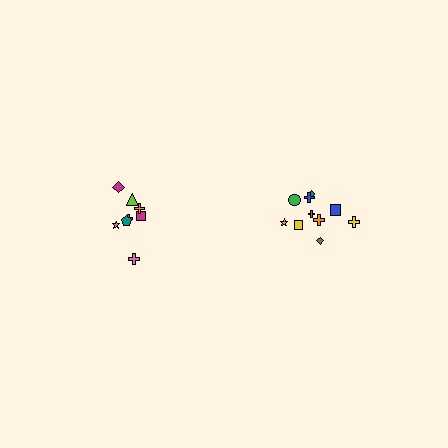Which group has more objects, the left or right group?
The right group.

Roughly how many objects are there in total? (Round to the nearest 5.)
Roughly 20 objects in total.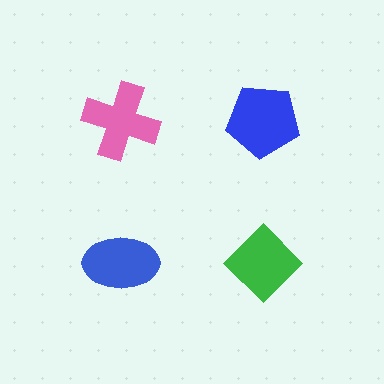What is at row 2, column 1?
A blue ellipse.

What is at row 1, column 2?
A blue pentagon.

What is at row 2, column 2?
A green diamond.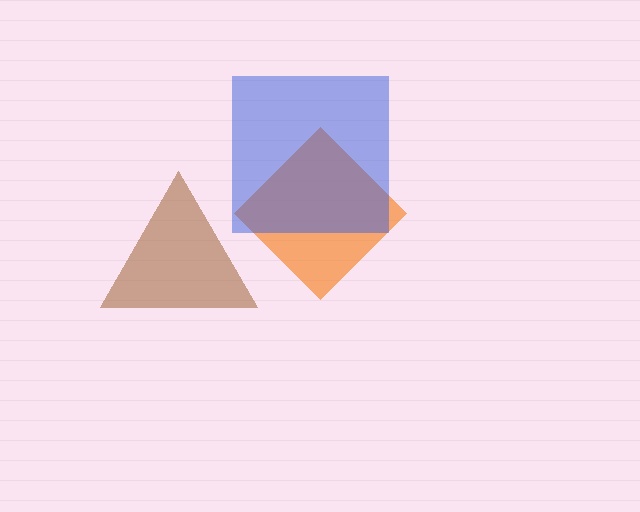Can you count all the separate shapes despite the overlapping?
Yes, there are 3 separate shapes.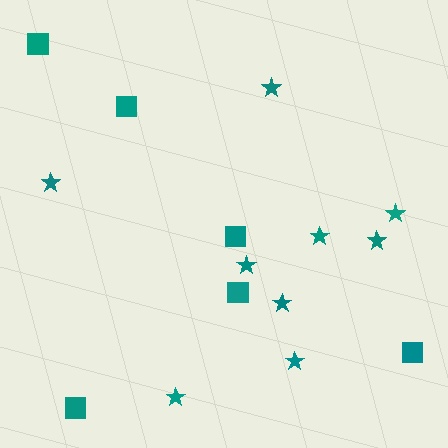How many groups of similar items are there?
There are 2 groups: one group of stars (9) and one group of squares (6).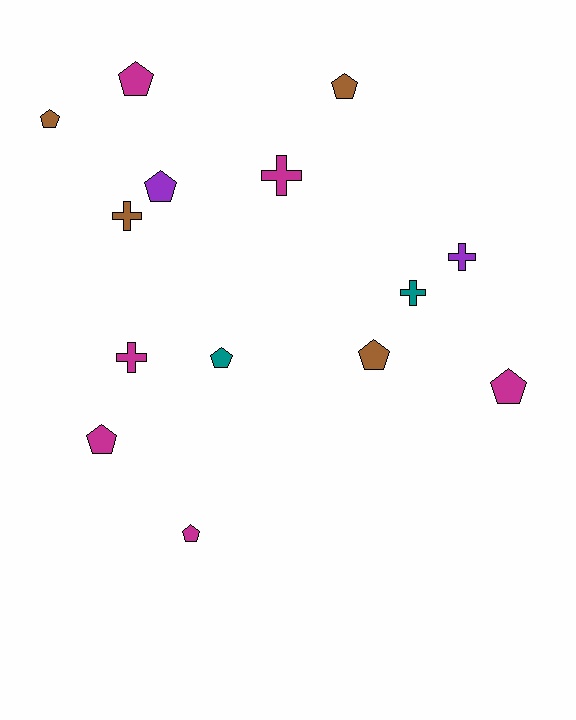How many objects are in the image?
There are 14 objects.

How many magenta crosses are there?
There are 2 magenta crosses.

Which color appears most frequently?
Magenta, with 6 objects.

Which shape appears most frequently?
Pentagon, with 9 objects.